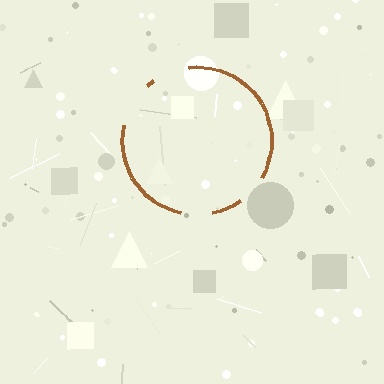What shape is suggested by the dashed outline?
The dashed outline suggests a circle.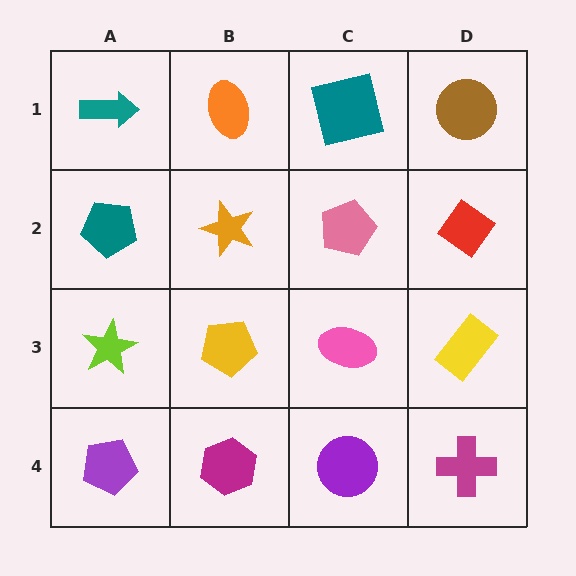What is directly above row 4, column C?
A pink ellipse.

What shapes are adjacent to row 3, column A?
A teal pentagon (row 2, column A), a purple pentagon (row 4, column A), a yellow pentagon (row 3, column B).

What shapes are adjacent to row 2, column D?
A brown circle (row 1, column D), a yellow rectangle (row 3, column D), a pink pentagon (row 2, column C).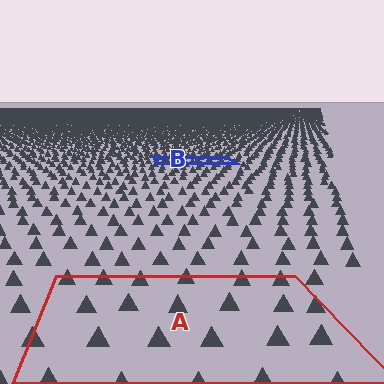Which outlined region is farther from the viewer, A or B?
Region B is farther from the viewer — the texture elements inside it appear smaller and more densely packed.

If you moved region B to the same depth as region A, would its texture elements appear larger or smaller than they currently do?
They would appear larger. At a closer depth, the same texture elements are projected at a bigger on-screen size.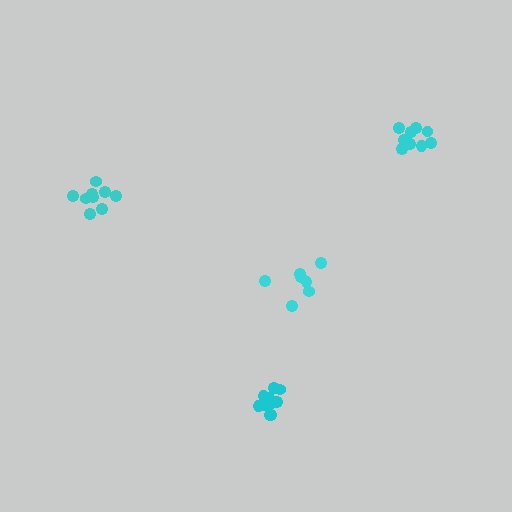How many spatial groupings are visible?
There are 4 spatial groupings.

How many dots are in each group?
Group 1: 11 dots, Group 2: 9 dots, Group 3: 9 dots, Group 4: 7 dots (36 total).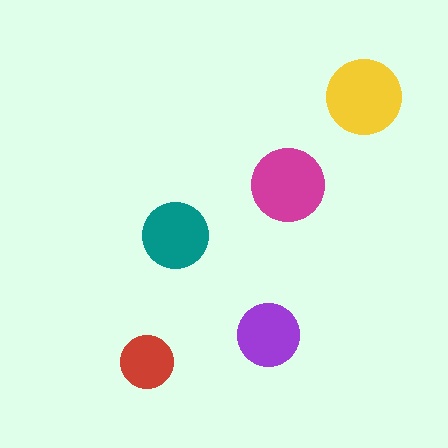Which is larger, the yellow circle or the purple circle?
The yellow one.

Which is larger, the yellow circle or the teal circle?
The yellow one.